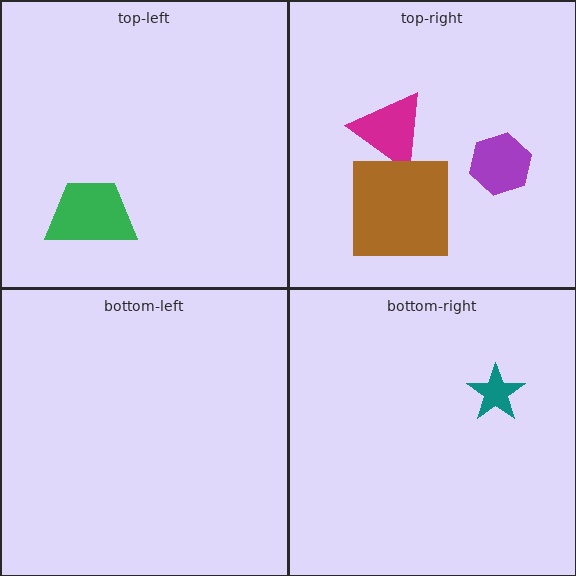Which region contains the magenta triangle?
The top-right region.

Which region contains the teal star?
The bottom-right region.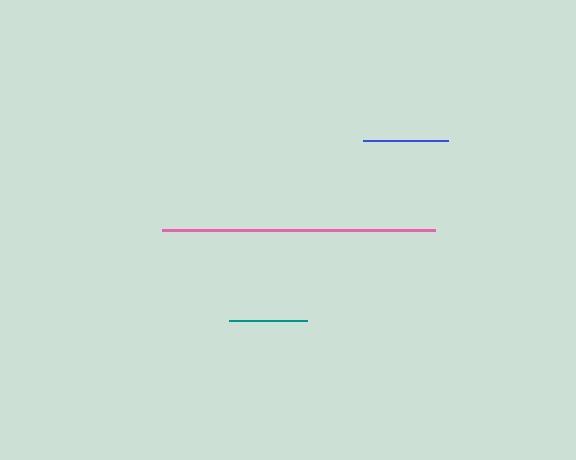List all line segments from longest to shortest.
From longest to shortest: pink, blue, teal.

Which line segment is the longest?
The pink line is the longest at approximately 274 pixels.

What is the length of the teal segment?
The teal segment is approximately 78 pixels long.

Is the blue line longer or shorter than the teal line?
The blue line is longer than the teal line.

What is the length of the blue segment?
The blue segment is approximately 85 pixels long.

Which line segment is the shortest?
The teal line is the shortest at approximately 78 pixels.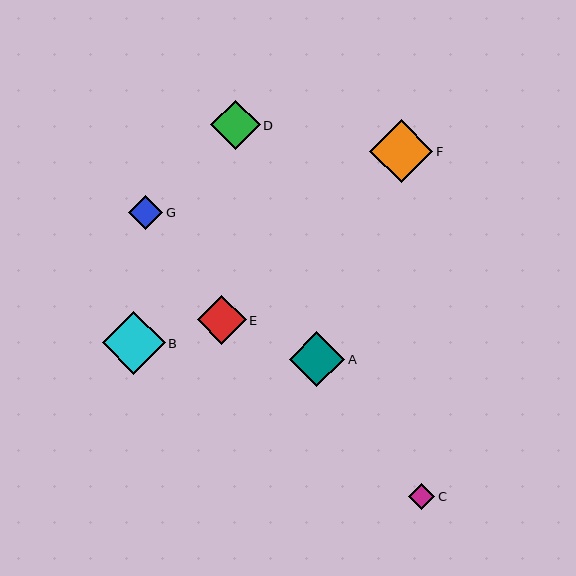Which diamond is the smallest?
Diamond C is the smallest with a size of approximately 26 pixels.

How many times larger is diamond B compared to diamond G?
Diamond B is approximately 1.9 times the size of diamond G.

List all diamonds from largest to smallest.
From largest to smallest: F, B, A, D, E, G, C.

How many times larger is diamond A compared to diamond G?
Diamond A is approximately 1.6 times the size of diamond G.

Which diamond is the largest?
Diamond F is the largest with a size of approximately 63 pixels.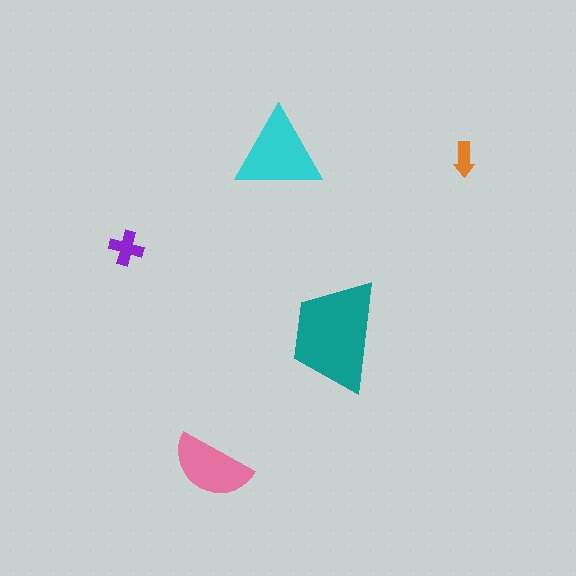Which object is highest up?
The cyan triangle is topmost.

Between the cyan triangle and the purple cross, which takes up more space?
The cyan triangle.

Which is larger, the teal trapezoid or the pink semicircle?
The teal trapezoid.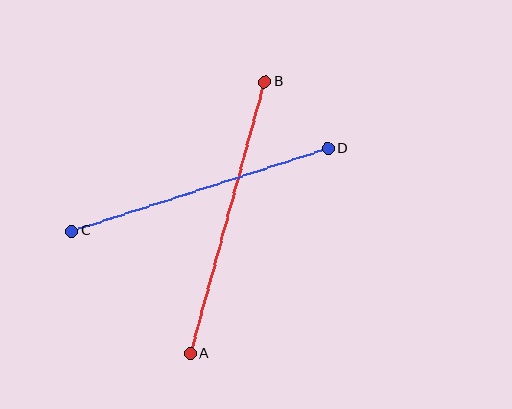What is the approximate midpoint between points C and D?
The midpoint is at approximately (200, 190) pixels.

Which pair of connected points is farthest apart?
Points A and B are farthest apart.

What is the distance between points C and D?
The distance is approximately 269 pixels.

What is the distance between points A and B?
The distance is approximately 282 pixels.